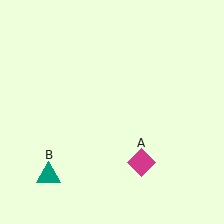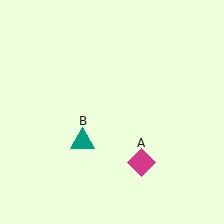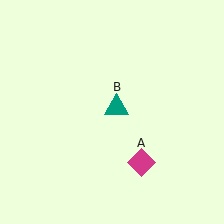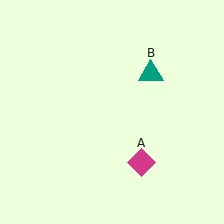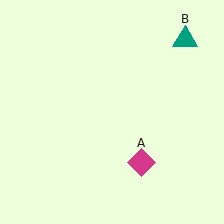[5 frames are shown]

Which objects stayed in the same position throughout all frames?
Magenta diamond (object A) remained stationary.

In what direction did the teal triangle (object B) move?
The teal triangle (object B) moved up and to the right.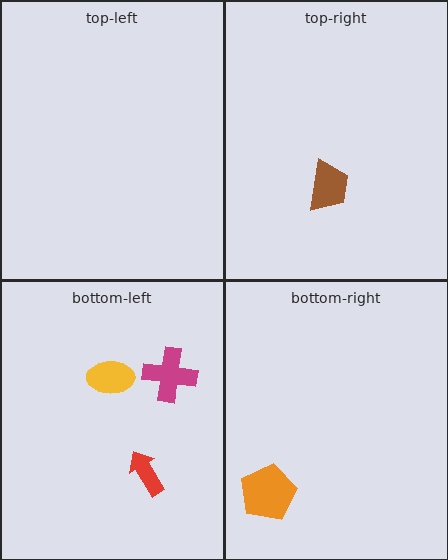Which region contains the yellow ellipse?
The bottom-left region.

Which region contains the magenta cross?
The bottom-left region.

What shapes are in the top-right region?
The brown trapezoid.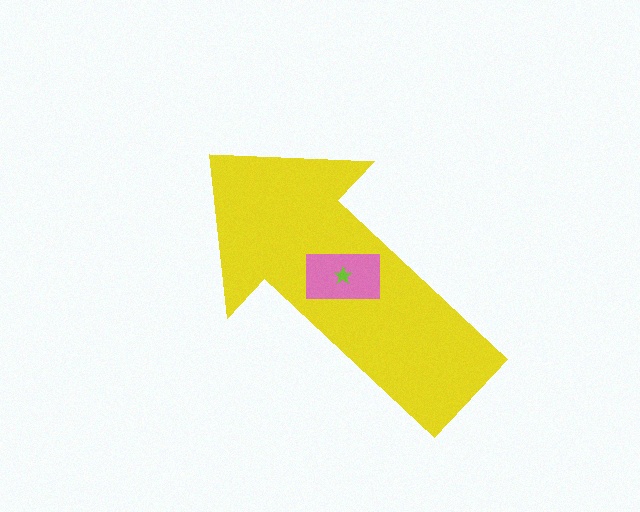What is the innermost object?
The lime star.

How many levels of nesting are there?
3.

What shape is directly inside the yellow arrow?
The pink rectangle.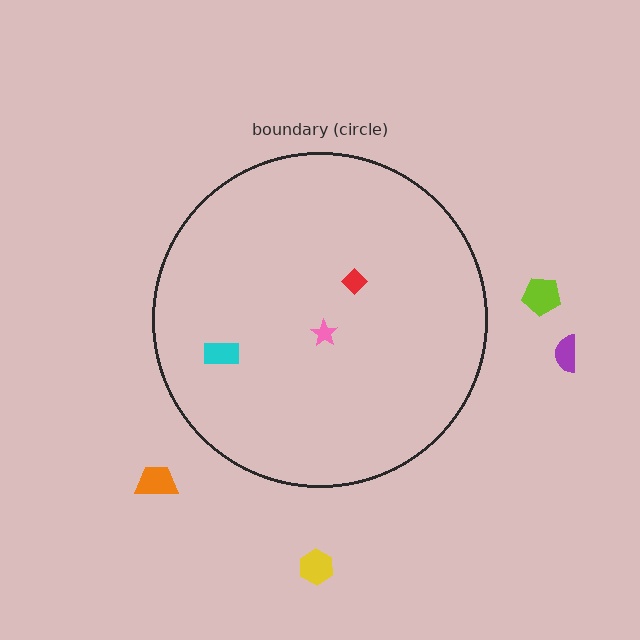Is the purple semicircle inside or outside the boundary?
Outside.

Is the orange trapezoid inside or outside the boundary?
Outside.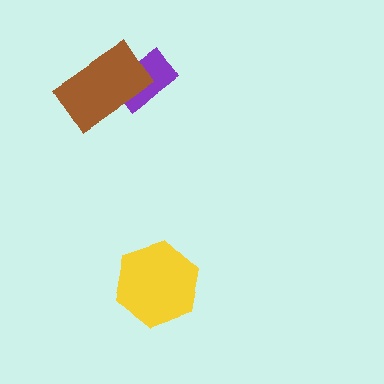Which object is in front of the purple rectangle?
The brown rectangle is in front of the purple rectangle.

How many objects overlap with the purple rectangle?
1 object overlaps with the purple rectangle.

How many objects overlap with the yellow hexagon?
0 objects overlap with the yellow hexagon.